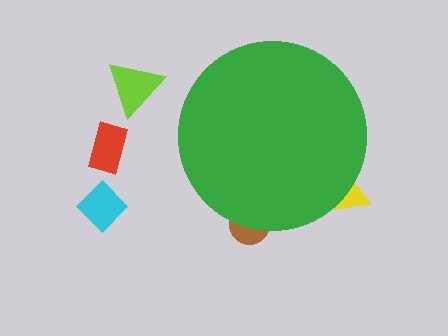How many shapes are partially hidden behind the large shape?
2 shapes are partially hidden.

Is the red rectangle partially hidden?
No, the red rectangle is fully visible.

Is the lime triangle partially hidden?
No, the lime triangle is fully visible.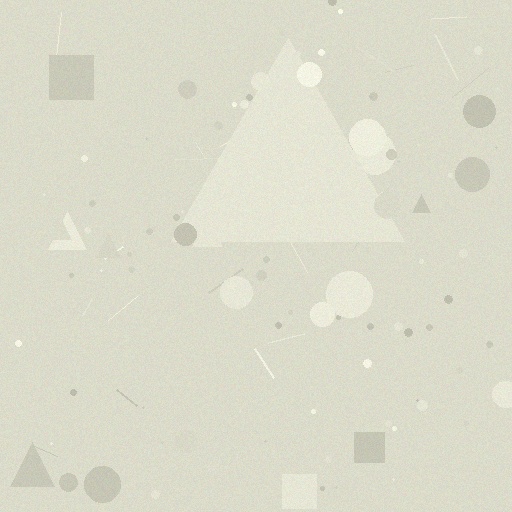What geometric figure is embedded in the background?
A triangle is embedded in the background.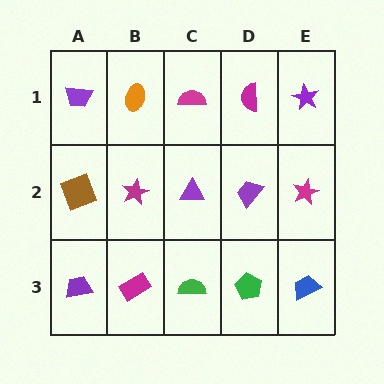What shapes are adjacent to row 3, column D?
A purple trapezoid (row 2, column D), a green semicircle (row 3, column C), a blue trapezoid (row 3, column E).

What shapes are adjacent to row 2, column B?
An orange ellipse (row 1, column B), a magenta rectangle (row 3, column B), a brown square (row 2, column A), a purple triangle (row 2, column C).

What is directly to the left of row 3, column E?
A green pentagon.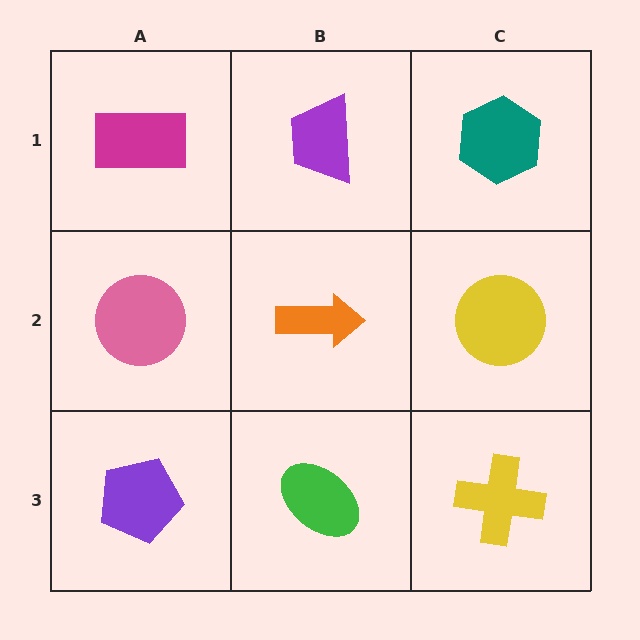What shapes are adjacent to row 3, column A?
A pink circle (row 2, column A), a green ellipse (row 3, column B).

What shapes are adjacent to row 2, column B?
A purple trapezoid (row 1, column B), a green ellipse (row 3, column B), a pink circle (row 2, column A), a yellow circle (row 2, column C).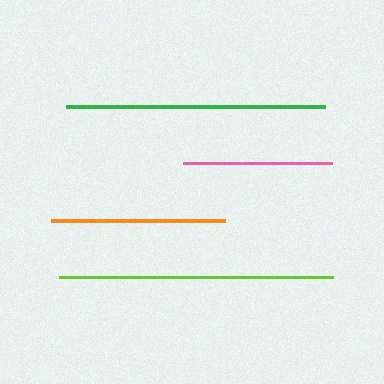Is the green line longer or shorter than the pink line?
The green line is longer than the pink line.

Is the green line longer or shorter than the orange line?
The green line is longer than the orange line.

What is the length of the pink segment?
The pink segment is approximately 149 pixels long.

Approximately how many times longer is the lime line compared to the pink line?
The lime line is approximately 1.8 times the length of the pink line.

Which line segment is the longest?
The lime line is the longest at approximately 274 pixels.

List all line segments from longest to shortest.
From longest to shortest: lime, green, orange, pink.